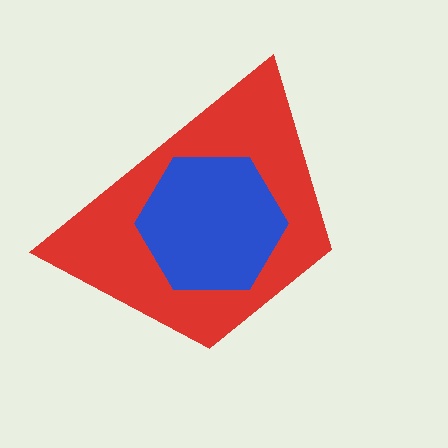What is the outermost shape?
The red trapezoid.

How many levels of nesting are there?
2.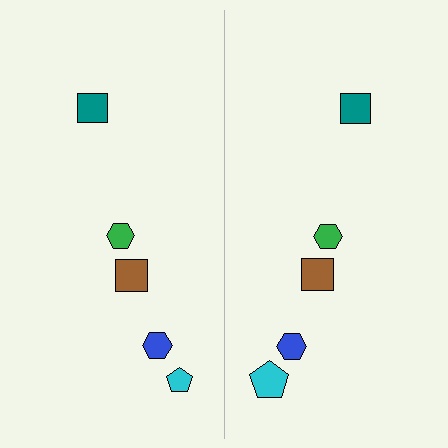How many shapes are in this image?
There are 10 shapes in this image.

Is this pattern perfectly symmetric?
No, the pattern is not perfectly symmetric. The cyan pentagon on the right side has a different size than its mirror counterpart.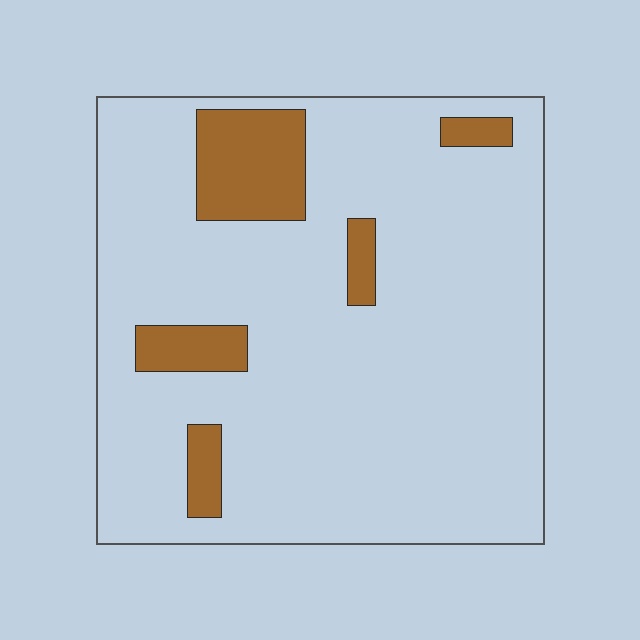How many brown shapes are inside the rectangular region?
5.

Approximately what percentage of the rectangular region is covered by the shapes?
Approximately 15%.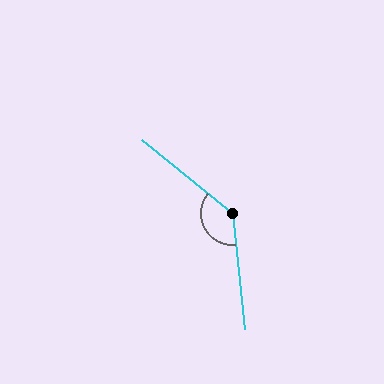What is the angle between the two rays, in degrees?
Approximately 134 degrees.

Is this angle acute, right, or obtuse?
It is obtuse.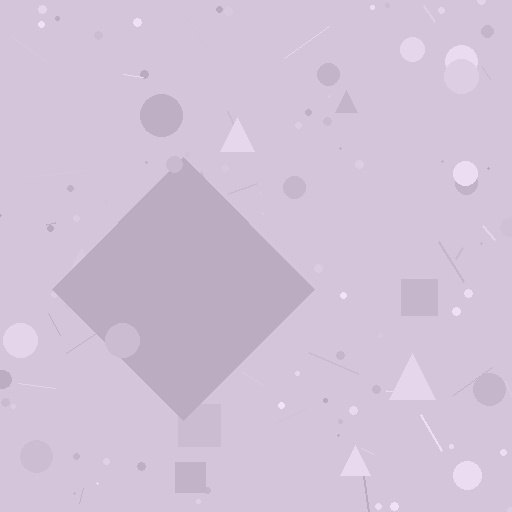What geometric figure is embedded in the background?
A diamond is embedded in the background.